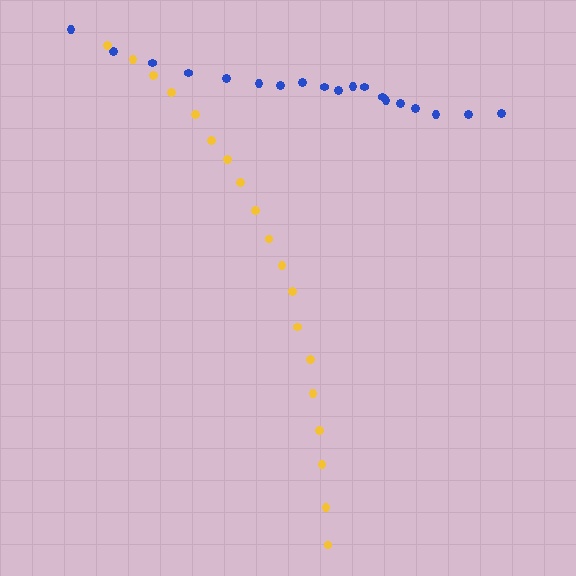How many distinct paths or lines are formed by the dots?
There are 2 distinct paths.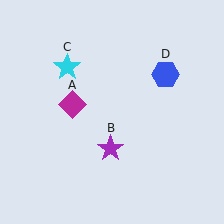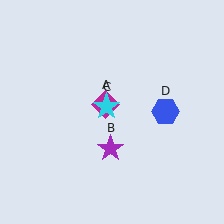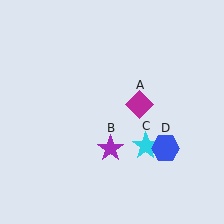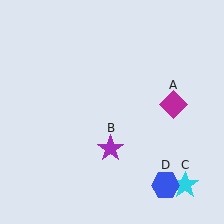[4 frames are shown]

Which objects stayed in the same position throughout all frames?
Purple star (object B) remained stationary.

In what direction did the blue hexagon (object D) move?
The blue hexagon (object D) moved down.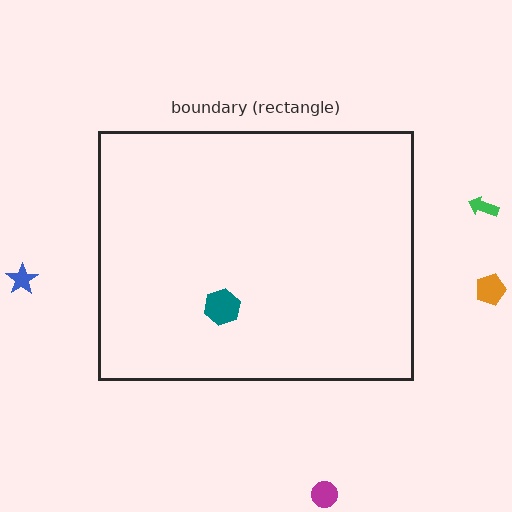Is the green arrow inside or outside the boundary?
Outside.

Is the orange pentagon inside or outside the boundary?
Outside.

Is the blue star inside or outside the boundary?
Outside.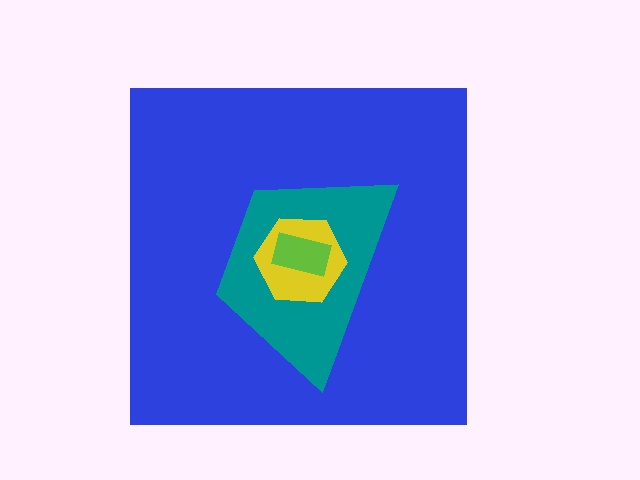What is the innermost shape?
The lime rectangle.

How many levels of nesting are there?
4.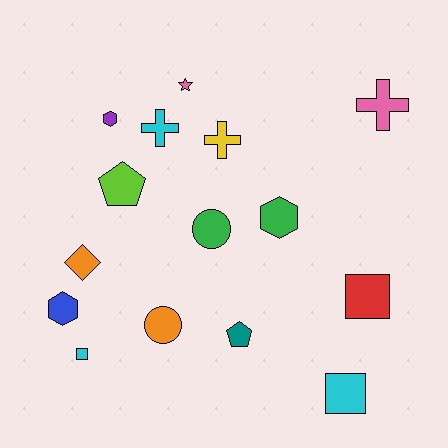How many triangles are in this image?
There are no triangles.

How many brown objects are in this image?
There are no brown objects.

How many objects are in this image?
There are 15 objects.